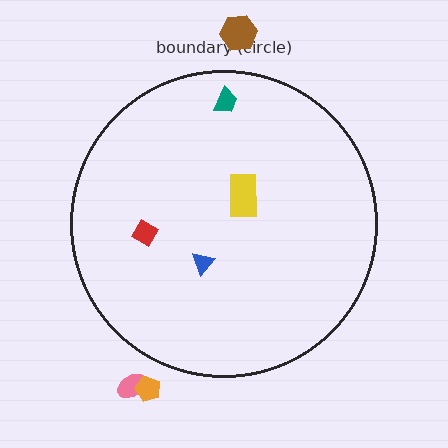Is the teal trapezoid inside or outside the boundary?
Inside.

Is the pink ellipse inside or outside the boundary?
Outside.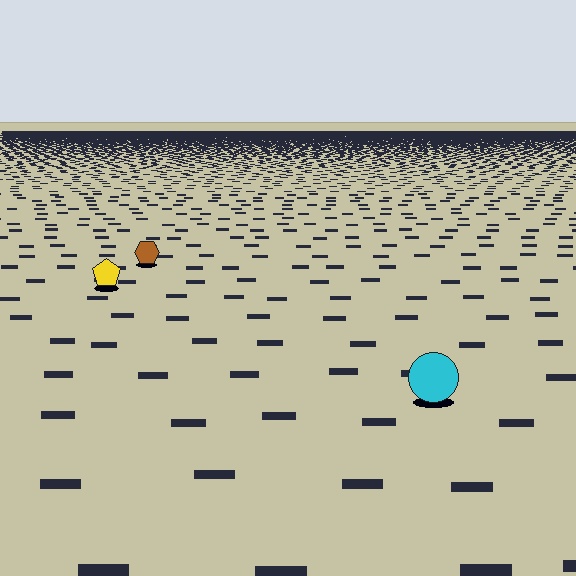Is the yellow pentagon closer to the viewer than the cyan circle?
No. The cyan circle is closer — you can tell from the texture gradient: the ground texture is coarser near it.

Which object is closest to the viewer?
The cyan circle is closest. The texture marks near it are larger and more spread out.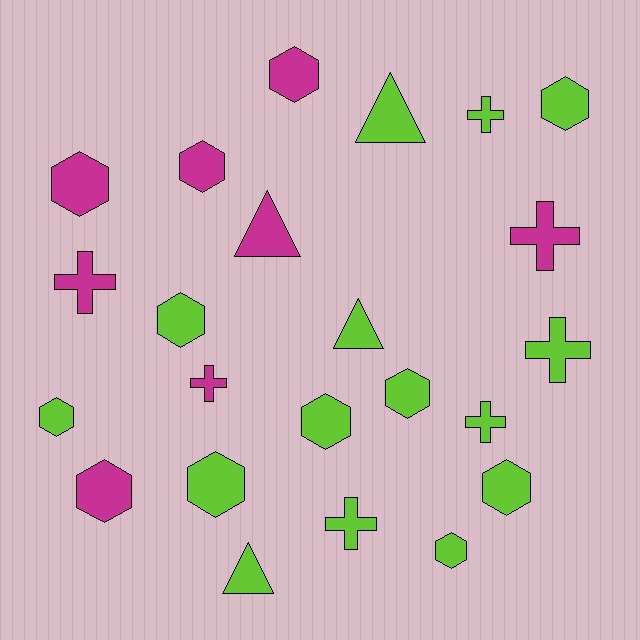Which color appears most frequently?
Lime, with 15 objects.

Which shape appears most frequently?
Hexagon, with 12 objects.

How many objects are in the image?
There are 23 objects.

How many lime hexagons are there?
There are 8 lime hexagons.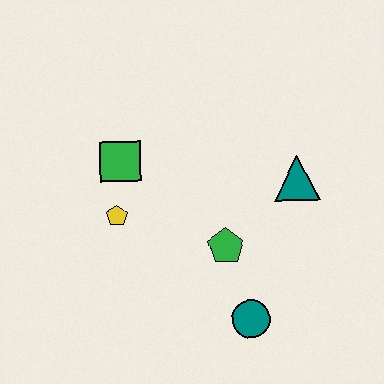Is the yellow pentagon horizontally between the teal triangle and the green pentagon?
No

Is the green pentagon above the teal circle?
Yes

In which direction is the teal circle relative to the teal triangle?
The teal circle is below the teal triangle.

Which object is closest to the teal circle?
The green pentagon is closest to the teal circle.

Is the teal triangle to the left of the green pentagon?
No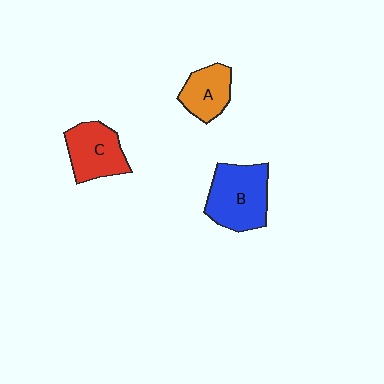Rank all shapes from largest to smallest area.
From largest to smallest: B (blue), C (red), A (orange).